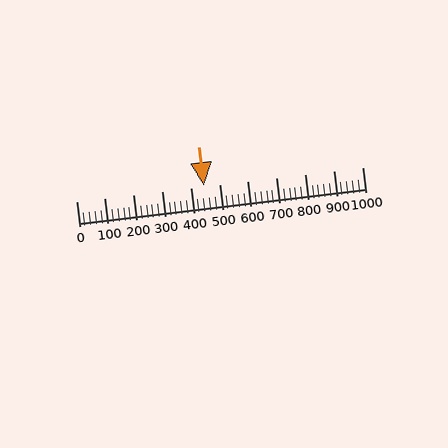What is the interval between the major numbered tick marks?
The major tick marks are spaced 100 units apart.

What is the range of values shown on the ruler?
The ruler shows values from 0 to 1000.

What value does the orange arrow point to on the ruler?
The orange arrow points to approximately 448.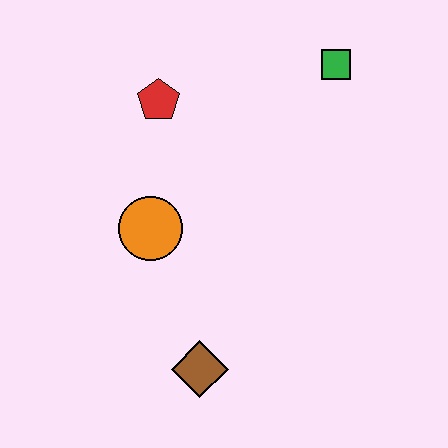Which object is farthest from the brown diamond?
The green square is farthest from the brown diamond.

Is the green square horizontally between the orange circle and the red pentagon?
No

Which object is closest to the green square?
The red pentagon is closest to the green square.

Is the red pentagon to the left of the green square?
Yes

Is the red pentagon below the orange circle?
No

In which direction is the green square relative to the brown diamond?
The green square is above the brown diamond.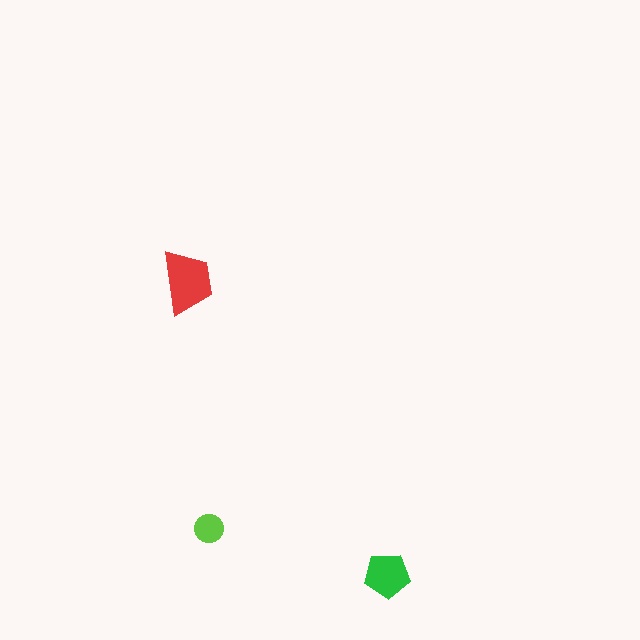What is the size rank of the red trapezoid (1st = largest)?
1st.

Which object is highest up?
The red trapezoid is topmost.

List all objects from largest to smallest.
The red trapezoid, the green pentagon, the lime circle.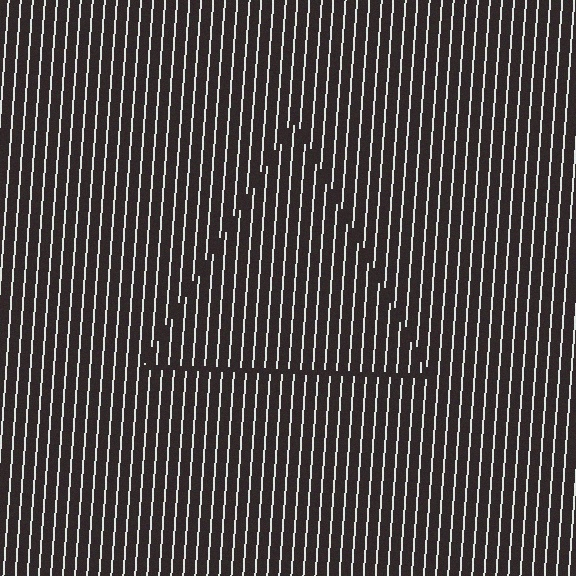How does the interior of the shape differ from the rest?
The interior of the shape contains the same grating, shifted by half a period — the contour is defined by the phase discontinuity where line-ends from the inner and outer gratings abut.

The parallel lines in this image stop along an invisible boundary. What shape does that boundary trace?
An illusory triangle. The interior of the shape contains the same grating, shifted by half a period — the contour is defined by the phase discontinuity where line-ends from the inner and outer gratings abut.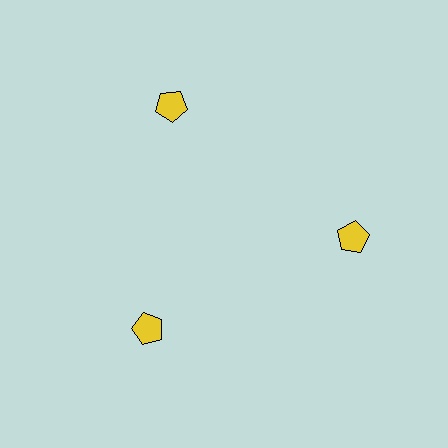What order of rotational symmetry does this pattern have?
This pattern has 3-fold rotational symmetry.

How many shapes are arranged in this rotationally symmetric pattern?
There are 3 shapes, arranged in 3 groups of 1.